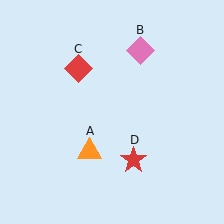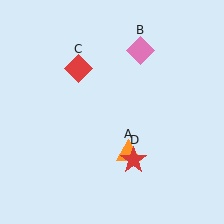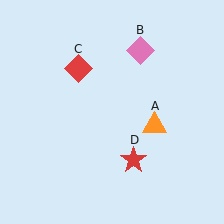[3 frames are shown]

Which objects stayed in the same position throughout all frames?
Pink diamond (object B) and red diamond (object C) and red star (object D) remained stationary.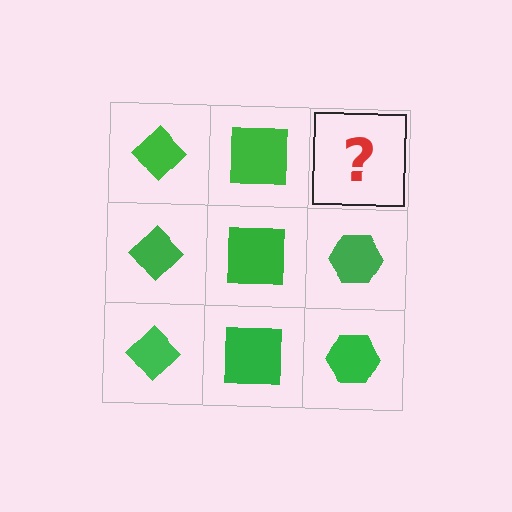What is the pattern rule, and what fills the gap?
The rule is that each column has a consistent shape. The gap should be filled with a green hexagon.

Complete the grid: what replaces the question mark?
The question mark should be replaced with a green hexagon.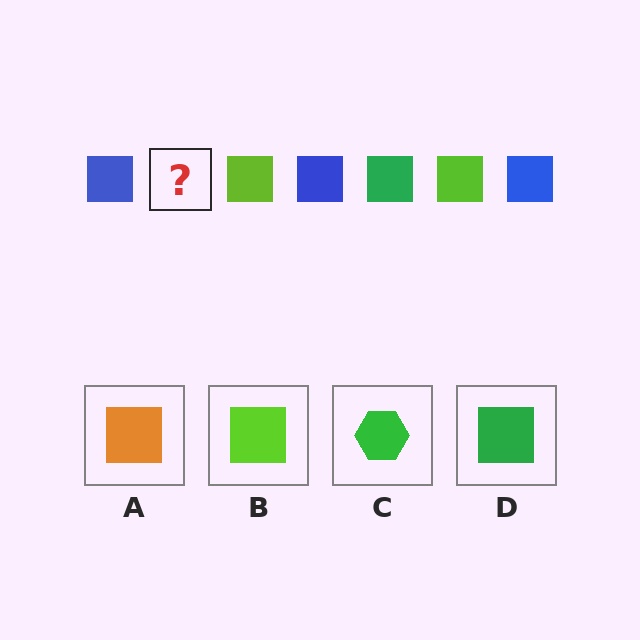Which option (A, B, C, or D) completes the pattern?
D.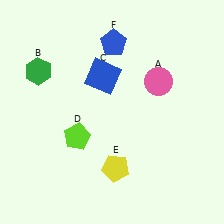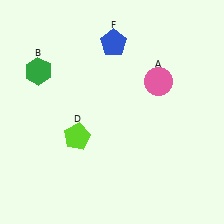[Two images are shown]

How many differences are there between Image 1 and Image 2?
There are 2 differences between the two images.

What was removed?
The yellow pentagon (E), the blue square (C) were removed in Image 2.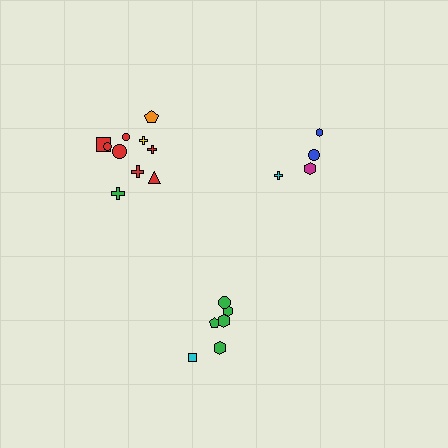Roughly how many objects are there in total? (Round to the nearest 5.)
Roughly 20 objects in total.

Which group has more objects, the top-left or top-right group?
The top-left group.